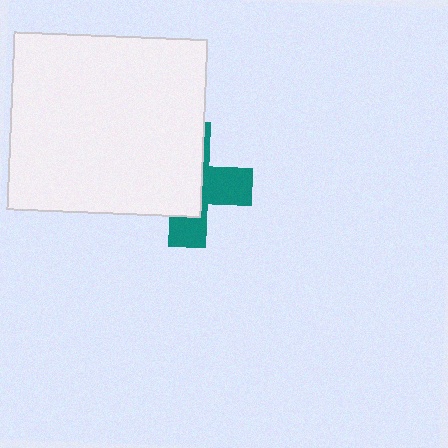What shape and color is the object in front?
The object in front is a white rectangle.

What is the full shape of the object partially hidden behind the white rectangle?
The partially hidden object is a teal cross.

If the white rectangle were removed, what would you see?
You would see the complete teal cross.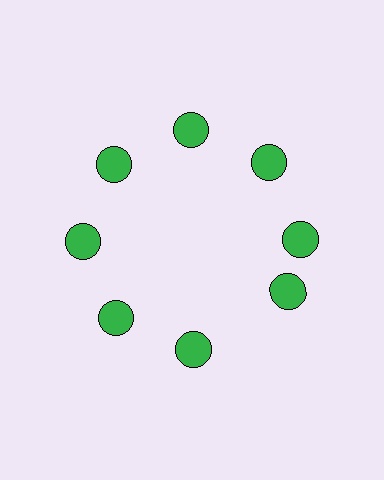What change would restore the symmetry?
The symmetry would be restored by rotating it back into even spacing with its neighbors so that all 8 circles sit at equal angles and equal distance from the center.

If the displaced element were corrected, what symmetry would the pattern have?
It would have 8-fold rotational symmetry — the pattern would map onto itself every 45 degrees.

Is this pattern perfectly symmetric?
No. The 8 green circles are arranged in a ring, but one element near the 4 o'clock position is rotated out of alignment along the ring, breaking the 8-fold rotational symmetry.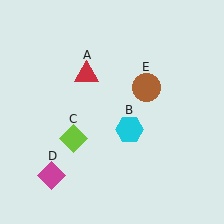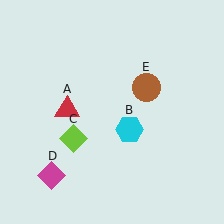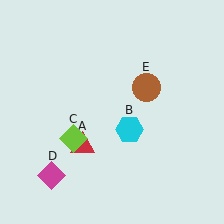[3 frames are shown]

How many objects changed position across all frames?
1 object changed position: red triangle (object A).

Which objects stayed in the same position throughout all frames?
Cyan hexagon (object B) and lime diamond (object C) and magenta diamond (object D) and brown circle (object E) remained stationary.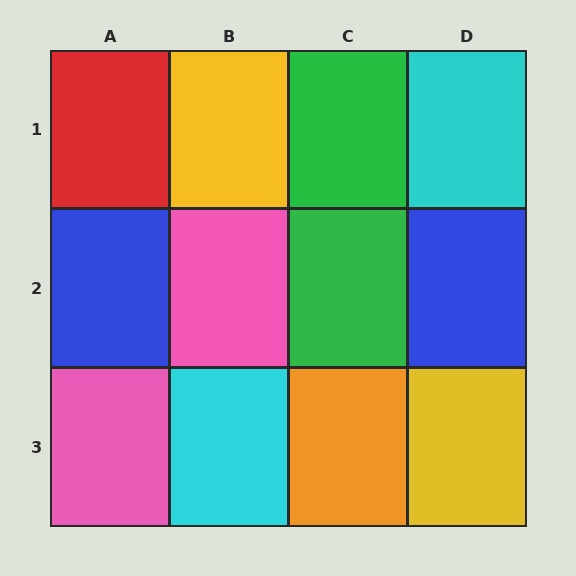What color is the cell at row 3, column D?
Yellow.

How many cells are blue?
2 cells are blue.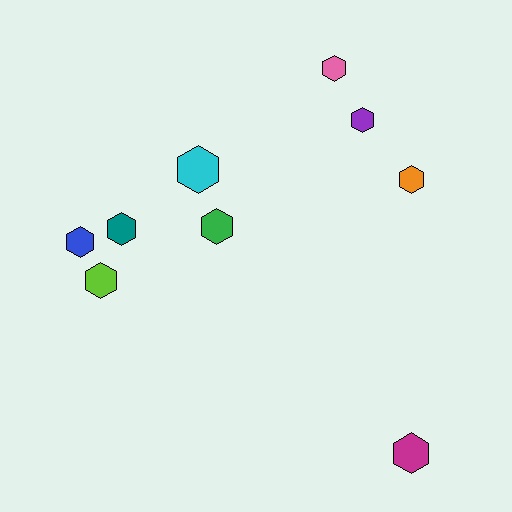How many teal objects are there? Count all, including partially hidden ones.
There is 1 teal object.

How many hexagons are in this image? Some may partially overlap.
There are 9 hexagons.